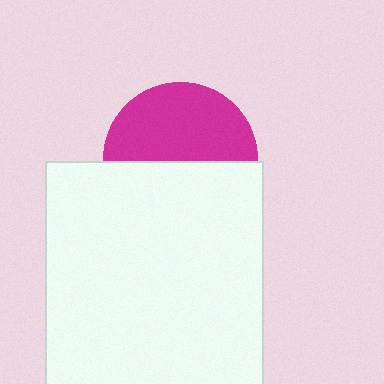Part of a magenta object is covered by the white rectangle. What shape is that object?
It is a circle.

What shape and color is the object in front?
The object in front is a white rectangle.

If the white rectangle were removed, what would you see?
You would see the complete magenta circle.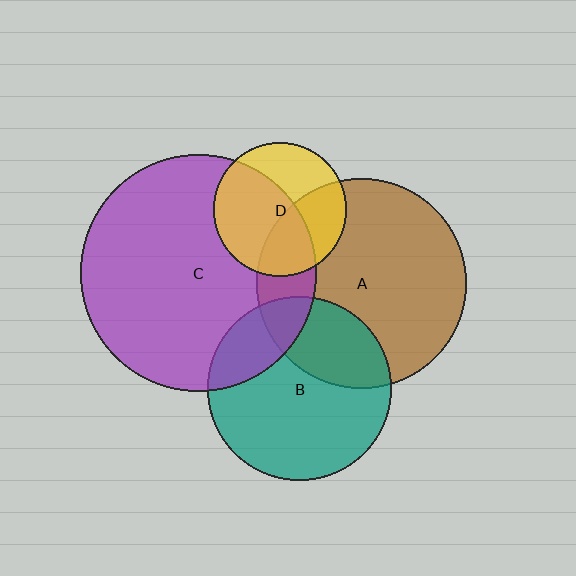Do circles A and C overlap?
Yes.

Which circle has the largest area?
Circle C (purple).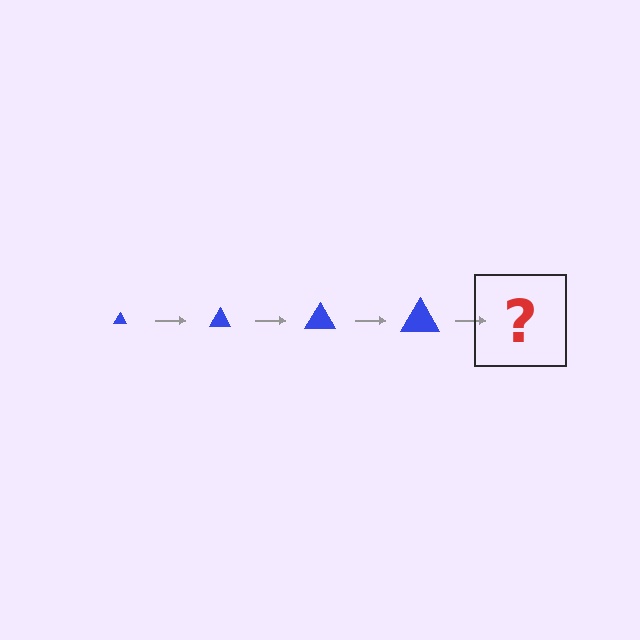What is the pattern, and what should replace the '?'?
The pattern is that the triangle gets progressively larger each step. The '?' should be a blue triangle, larger than the previous one.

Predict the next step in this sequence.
The next step is a blue triangle, larger than the previous one.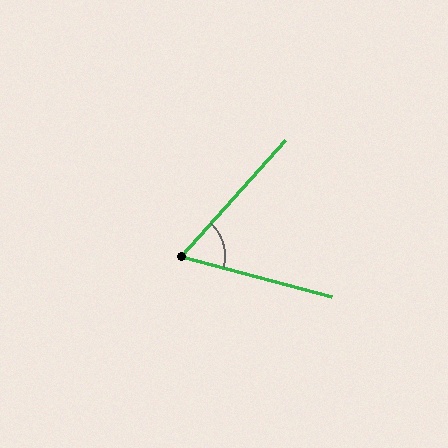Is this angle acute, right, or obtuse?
It is acute.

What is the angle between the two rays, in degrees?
Approximately 63 degrees.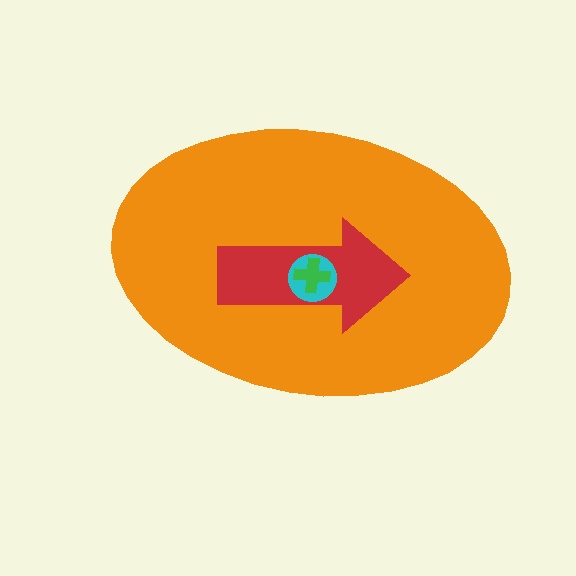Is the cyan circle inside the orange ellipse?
Yes.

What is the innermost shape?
The green cross.